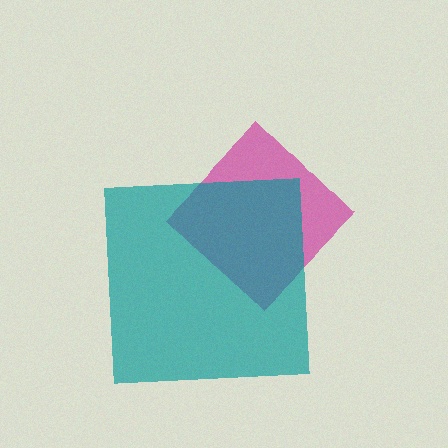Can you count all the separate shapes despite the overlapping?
Yes, there are 2 separate shapes.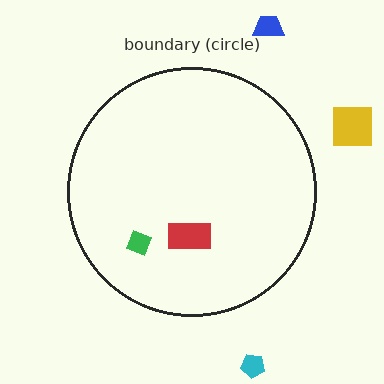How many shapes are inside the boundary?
2 inside, 3 outside.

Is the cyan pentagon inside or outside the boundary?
Outside.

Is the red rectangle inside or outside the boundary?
Inside.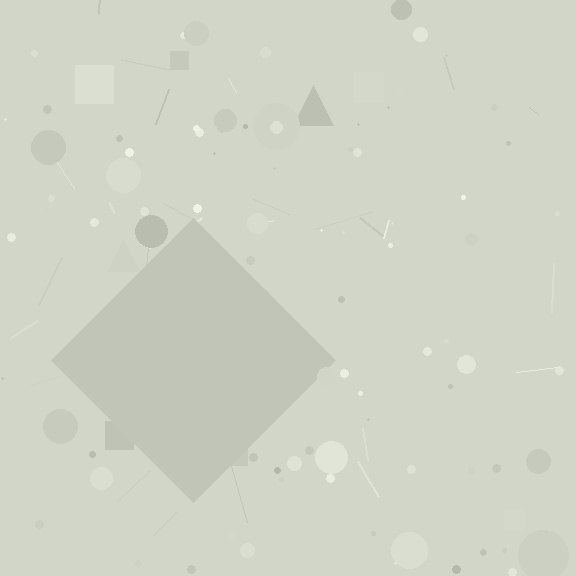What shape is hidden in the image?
A diamond is hidden in the image.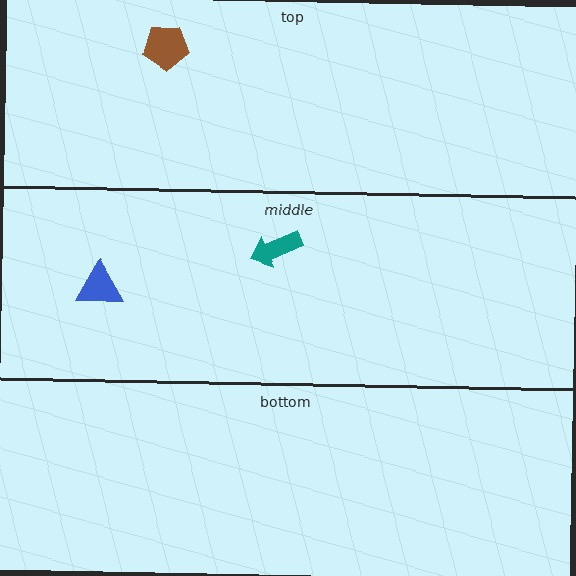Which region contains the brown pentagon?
The top region.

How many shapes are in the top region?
1.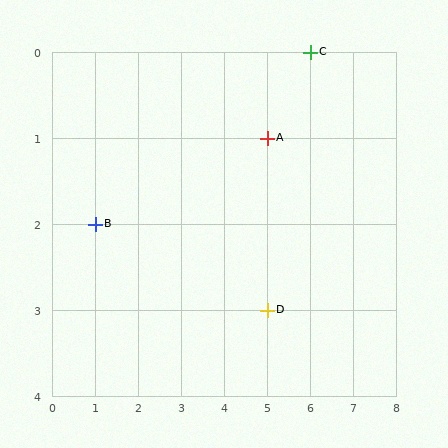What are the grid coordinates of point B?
Point B is at grid coordinates (1, 2).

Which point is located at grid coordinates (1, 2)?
Point B is at (1, 2).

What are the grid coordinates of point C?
Point C is at grid coordinates (6, 0).